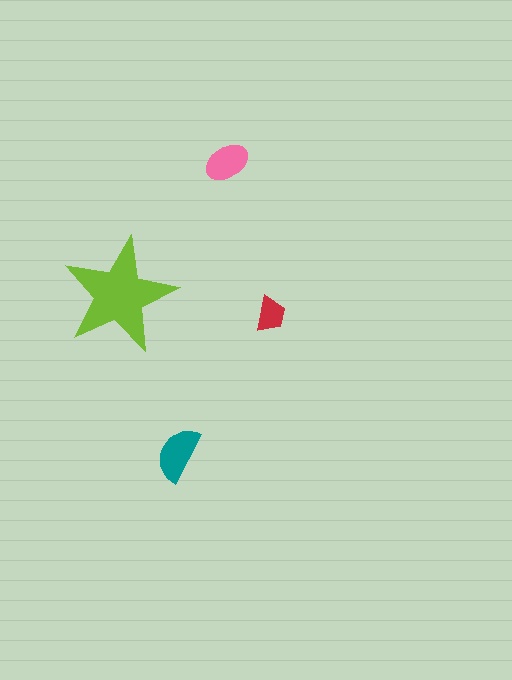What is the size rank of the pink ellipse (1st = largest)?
3rd.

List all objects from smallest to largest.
The red trapezoid, the pink ellipse, the teal semicircle, the lime star.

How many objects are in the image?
There are 4 objects in the image.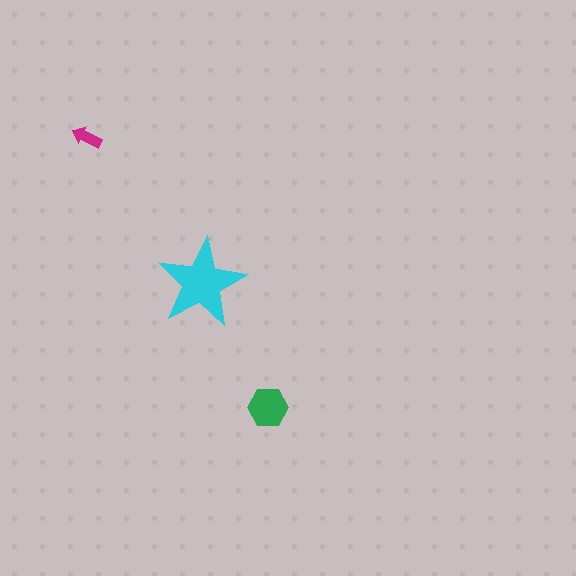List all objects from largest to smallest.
The cyan star, the green hexagon, the magenta arrow.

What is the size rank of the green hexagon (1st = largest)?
2nd.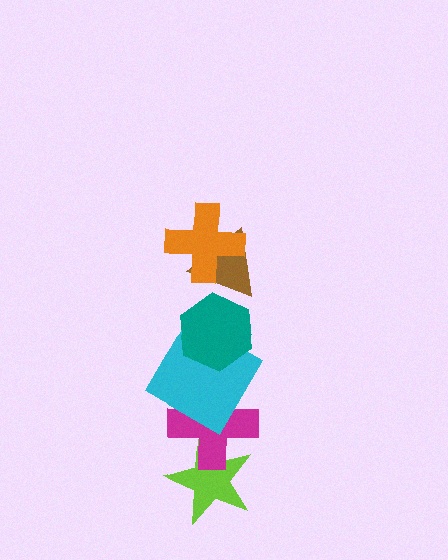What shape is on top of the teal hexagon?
The brown triangle is on top of the teal hexagon.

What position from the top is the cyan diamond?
The cyan diamond is 4th from the top.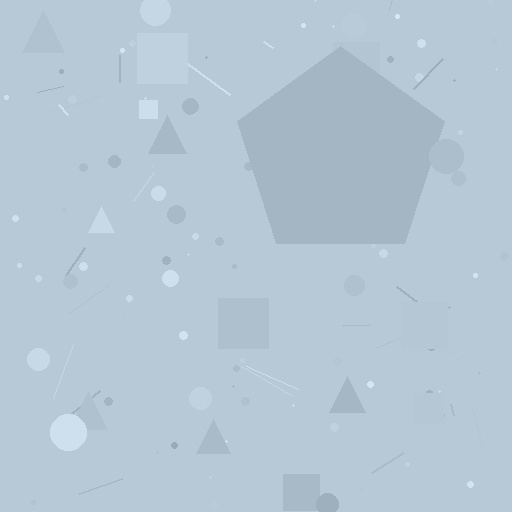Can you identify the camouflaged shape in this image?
The camouflaged shape is a pentagon.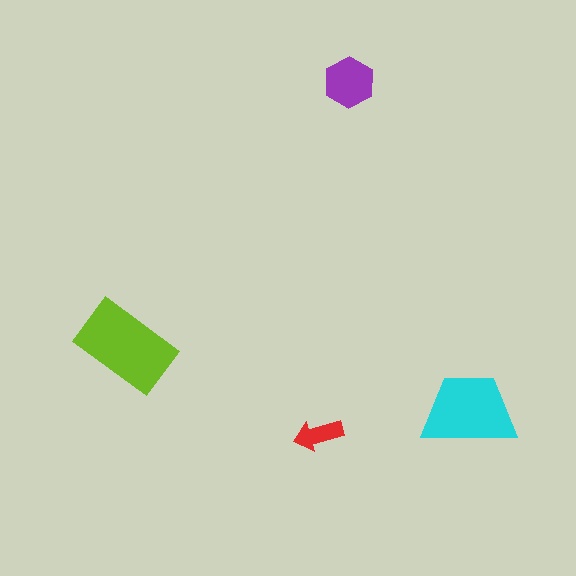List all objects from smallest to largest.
The red arrow, the purple hexagon, the cyan trapezoid, the lime rectangle.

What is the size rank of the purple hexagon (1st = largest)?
3rd.